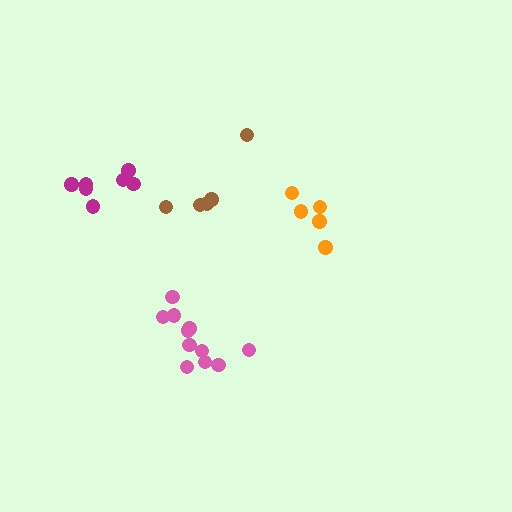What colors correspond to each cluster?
The clusters are colored: orange, brown, magenta, pink.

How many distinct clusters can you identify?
There are 4 distinct clusters.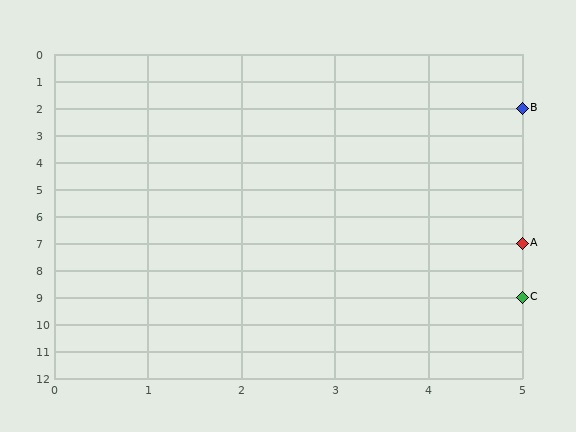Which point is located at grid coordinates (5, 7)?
Point A is at (5, 7).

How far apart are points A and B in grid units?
Points A and B are 5 rows apart.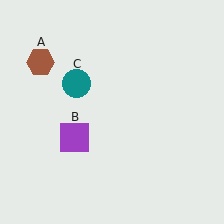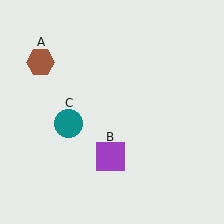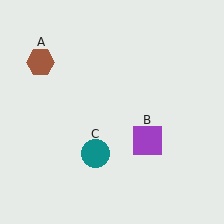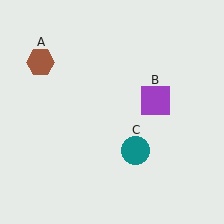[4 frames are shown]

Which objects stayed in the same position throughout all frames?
Brown hexagon (object A) remained stationary.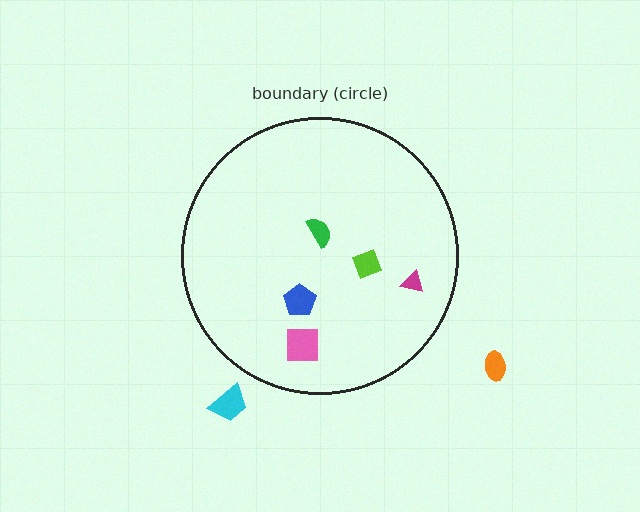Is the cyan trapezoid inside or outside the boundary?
Outside.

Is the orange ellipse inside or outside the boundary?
Outside.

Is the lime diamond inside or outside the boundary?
Inside.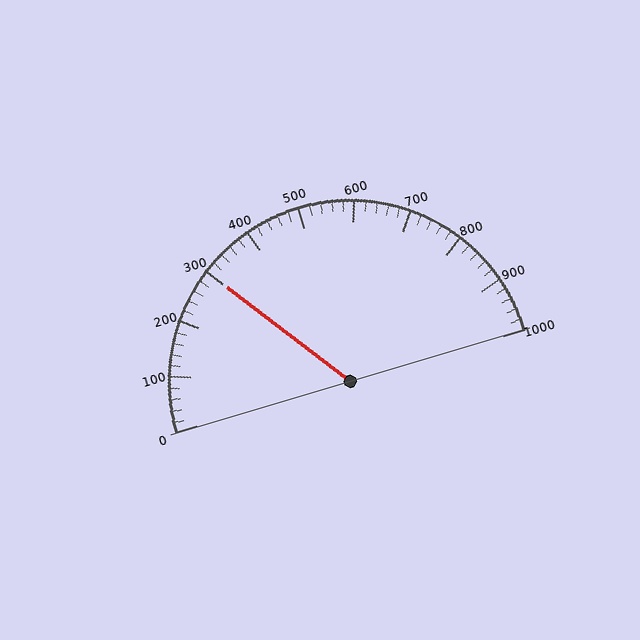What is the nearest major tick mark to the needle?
The nearest major tick mark is 300.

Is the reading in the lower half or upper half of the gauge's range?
The reading is in the lower half of the range (0 to 1000).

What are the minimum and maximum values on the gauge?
The gauge ranges from 0 to 1000.